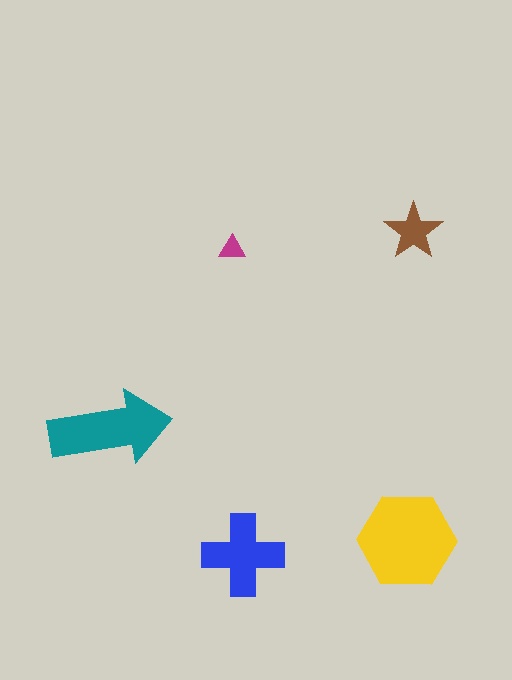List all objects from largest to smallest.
The yellow hexagon, the teal arrow, the blue cross, the brown star, the magenta triangle.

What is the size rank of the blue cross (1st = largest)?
3rd.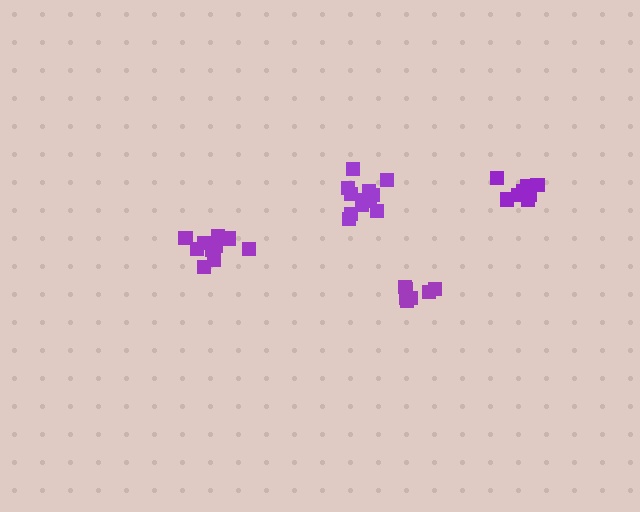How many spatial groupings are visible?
There are 4 spatial groupings.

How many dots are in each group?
Group 1: 8 dots, Group 2: 12 dots, Group 3: 12 dots, Group 4: 8 dots (40 total).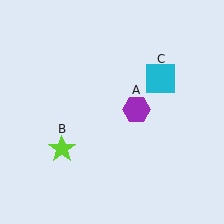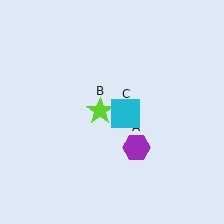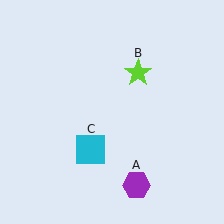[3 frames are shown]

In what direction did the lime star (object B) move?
The lime star (object B) moved up and to the right.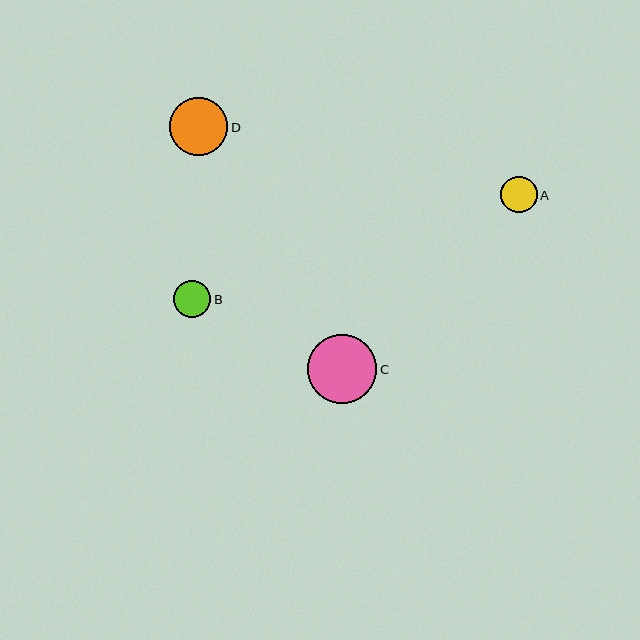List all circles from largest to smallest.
From largest to smallest: C, D, B, A.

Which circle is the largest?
Circle C is the largest with a size of approximately 69 pixels.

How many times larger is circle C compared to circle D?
Circle C is approximately 1.2 times the size of circle D.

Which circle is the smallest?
Circle A is the smallest with a size of approximately 36 pixels.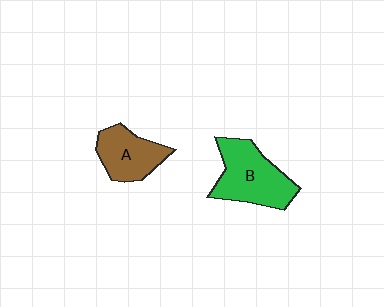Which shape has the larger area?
Shape B (green).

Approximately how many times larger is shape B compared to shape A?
Approximately 1.4 times.